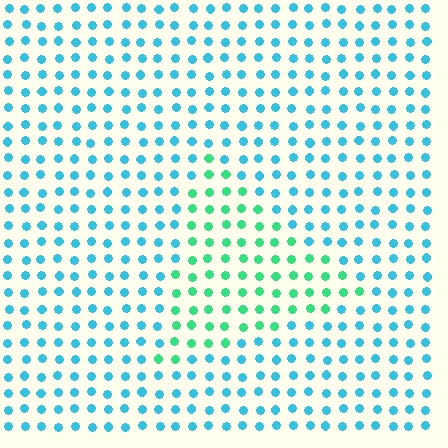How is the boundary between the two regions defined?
The boundary is defined purely by a slight shift in hue (about 44 degrees). Spacing, size, and orientation are identical on both sides.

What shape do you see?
I see a triangle.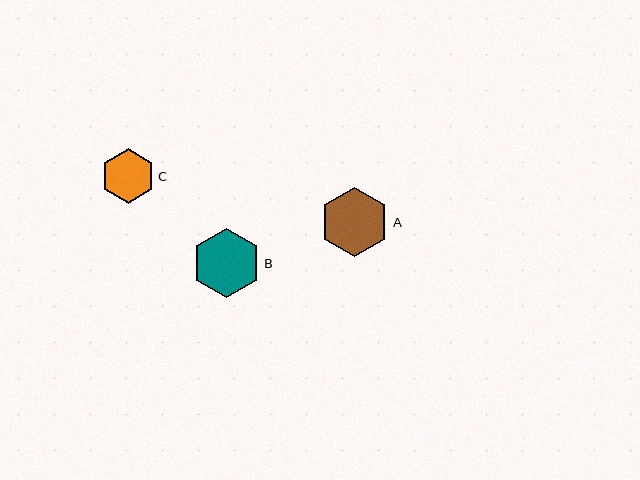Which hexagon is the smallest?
Hexagon C is the smallest with a size of approximately 55 pixels.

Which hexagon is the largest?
Hexagon A is the largest with a size of approximately 70 pixels.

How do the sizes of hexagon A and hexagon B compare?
Hexagon A and hexagon B are approximately the same size.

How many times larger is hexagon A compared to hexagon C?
Hexagon A is approximately 1.3 times the size of hexagon C.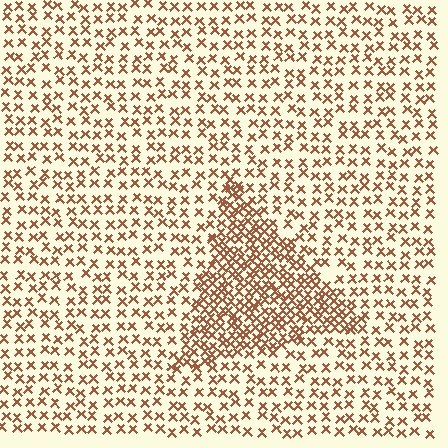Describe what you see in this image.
The image contains small brown elements arranged at two different densities. A triangle-shaped region is visible where the elements are more densely packed than the surrounding area.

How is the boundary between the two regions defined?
The boundary is defined by a change in element density (approximately 2.2x ratio). All elements are the same color, size, and shape.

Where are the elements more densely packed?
The elements are more densely packed inside the triangle boundary.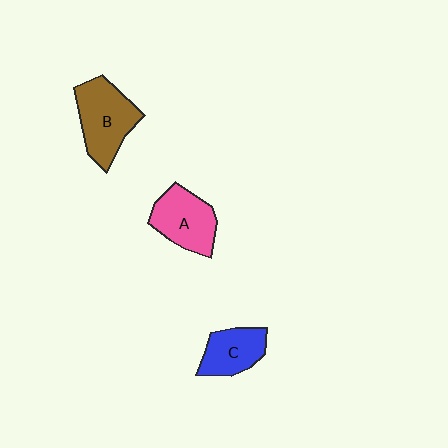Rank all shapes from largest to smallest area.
From largest to smallest: B (brown), A (pink), C (blue).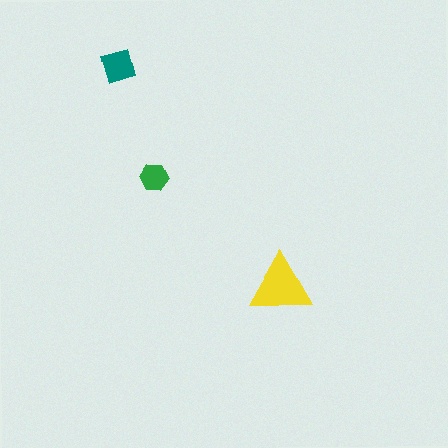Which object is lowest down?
The yellow triangle is bottommost.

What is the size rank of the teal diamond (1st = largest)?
2nd.